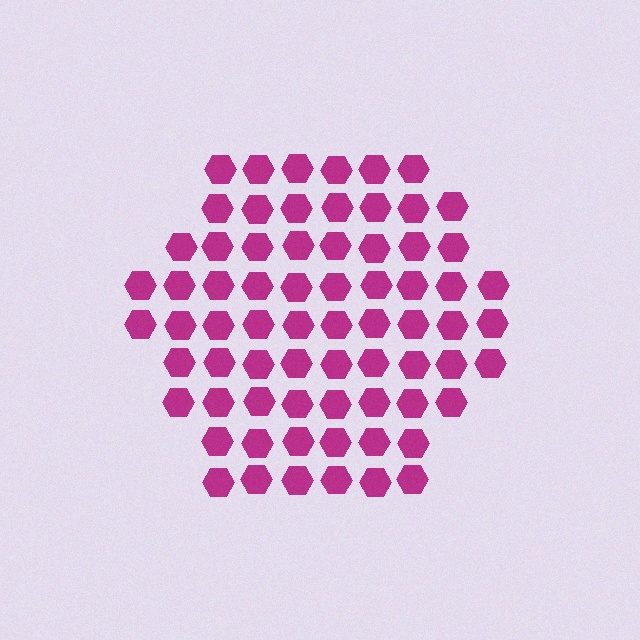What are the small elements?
The small elements are hexagons.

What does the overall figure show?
The overall figure shows a hexagon.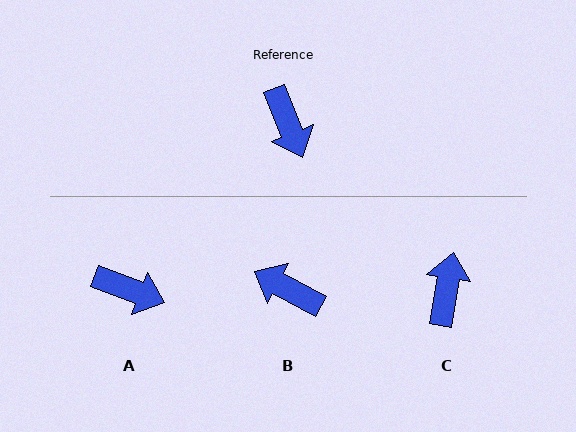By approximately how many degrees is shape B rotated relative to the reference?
Approximately 140 degrees clockwise.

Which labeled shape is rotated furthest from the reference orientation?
C, about 148 degrees away.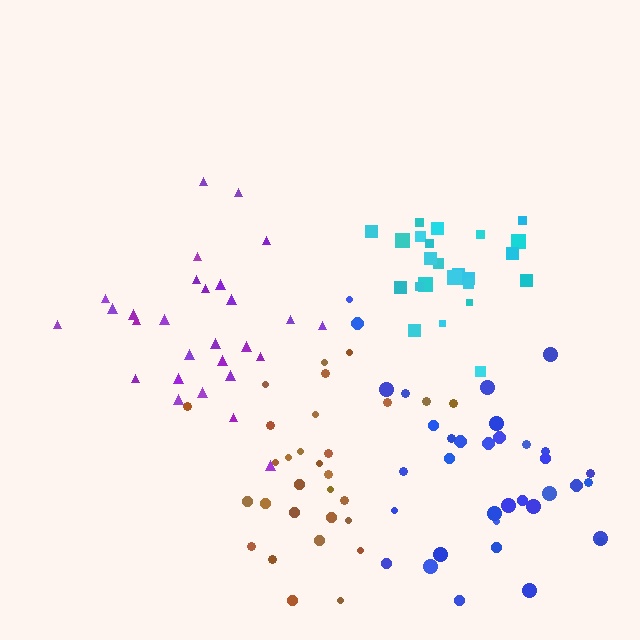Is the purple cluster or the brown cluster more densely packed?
Purple.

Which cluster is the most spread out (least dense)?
Brown.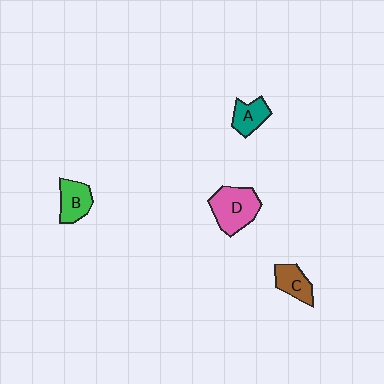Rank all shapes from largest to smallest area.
From largest to smallest: D (pink), B (green), C (brown), A (teal).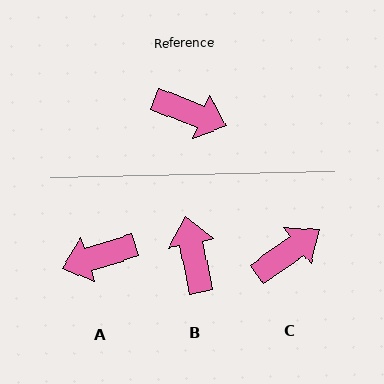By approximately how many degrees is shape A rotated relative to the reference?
Approximately 142 degrees clockwise.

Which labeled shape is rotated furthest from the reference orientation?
A, about 142 degrees away.